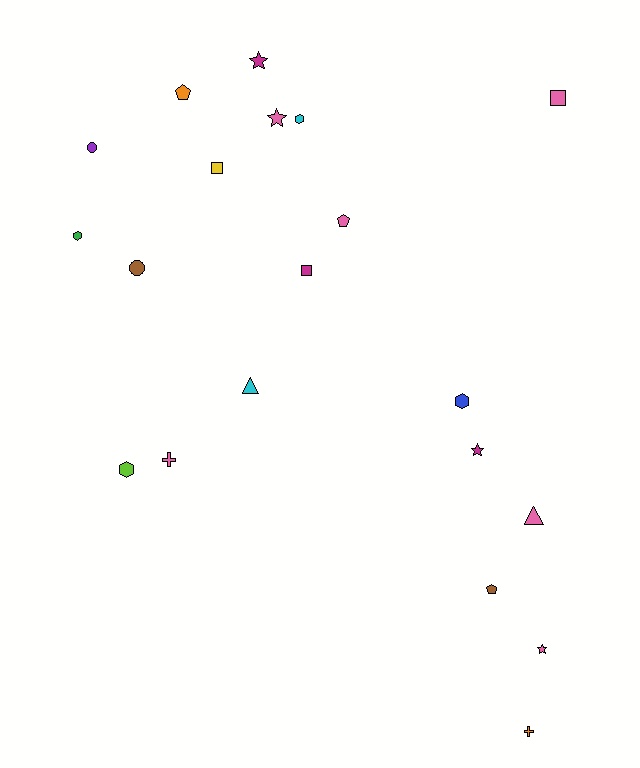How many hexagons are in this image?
There are 4 hexagons.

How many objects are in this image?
There are 20 objects.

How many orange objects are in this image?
There are 2 orange objects.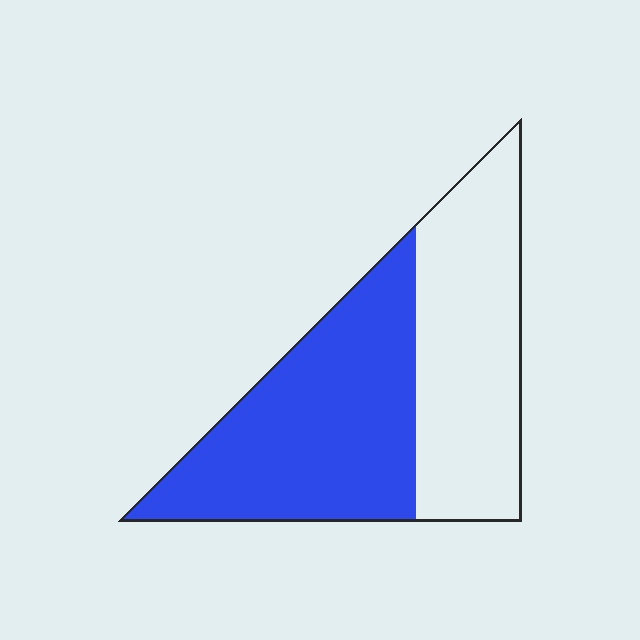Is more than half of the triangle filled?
Yes.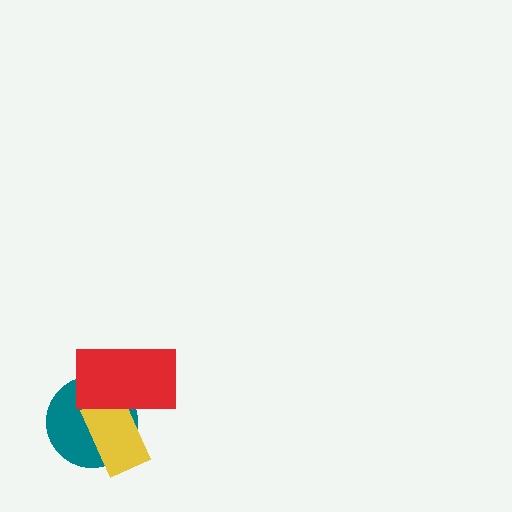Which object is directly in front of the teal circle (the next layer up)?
The yellow rectangle is directly in front of the teal circle.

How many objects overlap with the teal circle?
2 objects overlap with the teal circle.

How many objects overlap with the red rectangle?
2 objects overlap with the red rectangle.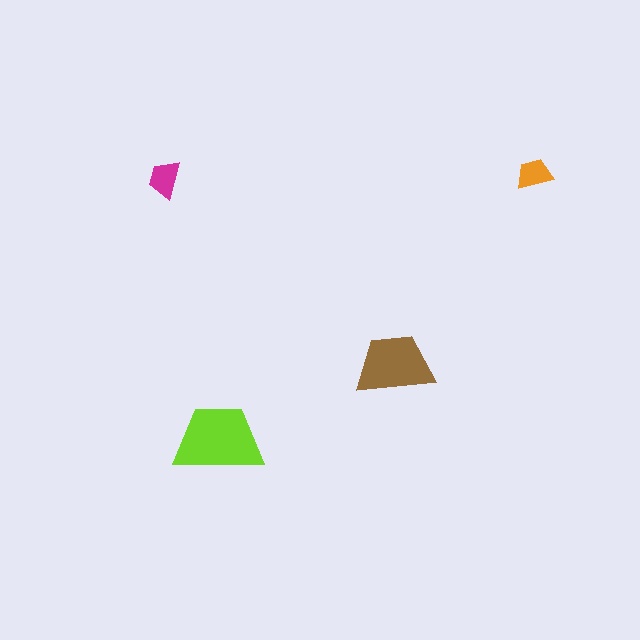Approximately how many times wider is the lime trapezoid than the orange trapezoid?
About 2.5 times wider.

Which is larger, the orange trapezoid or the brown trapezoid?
The brown one.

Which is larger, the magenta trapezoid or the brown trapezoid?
The brown one.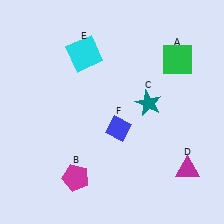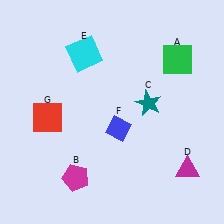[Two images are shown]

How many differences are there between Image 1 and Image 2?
There is 1 difference between the two images.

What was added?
A red square (G) was added in Image 2.